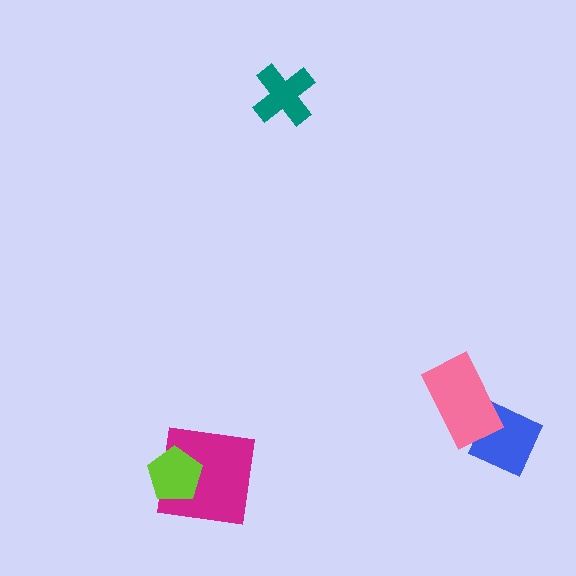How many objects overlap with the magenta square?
1 object overlaps with the magenta square.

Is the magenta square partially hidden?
Yes, it is partially covered by another shape.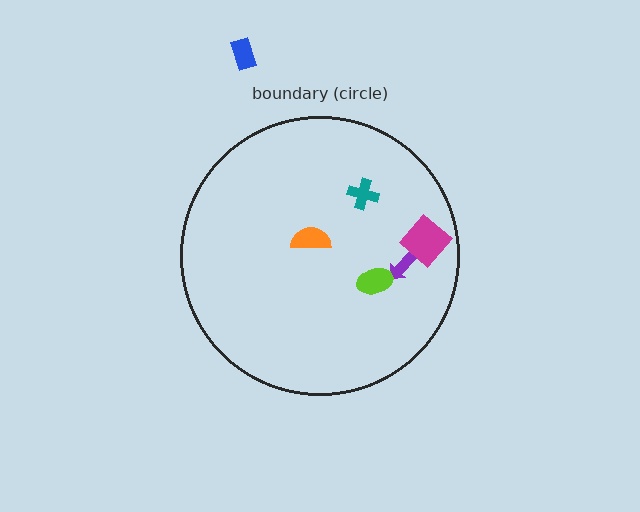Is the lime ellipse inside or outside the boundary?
Inside.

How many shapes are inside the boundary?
5 inside, 1 outside.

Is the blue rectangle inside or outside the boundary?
Outside.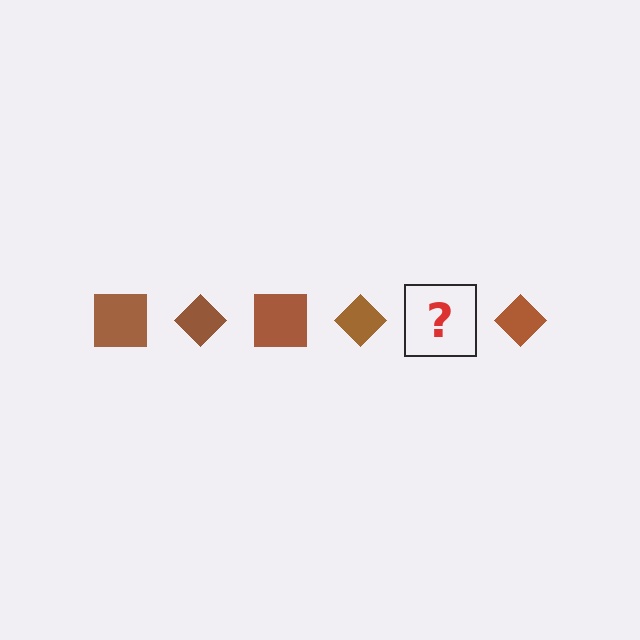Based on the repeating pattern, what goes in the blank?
The blank should be a brown square.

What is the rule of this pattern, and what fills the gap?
The rule is that the pattern cycles through square, diamond shapes in brown. The gap should be filled with a brown square.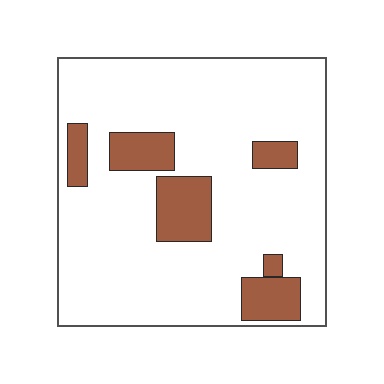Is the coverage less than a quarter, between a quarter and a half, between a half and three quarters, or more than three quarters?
Less than a quarter.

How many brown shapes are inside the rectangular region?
6.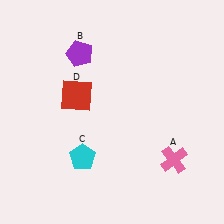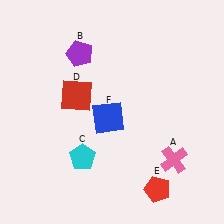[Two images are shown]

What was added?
A red pentagon (E), a blue square (F) were added in Image 2.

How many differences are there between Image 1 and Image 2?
There are 2 differences between the two images.